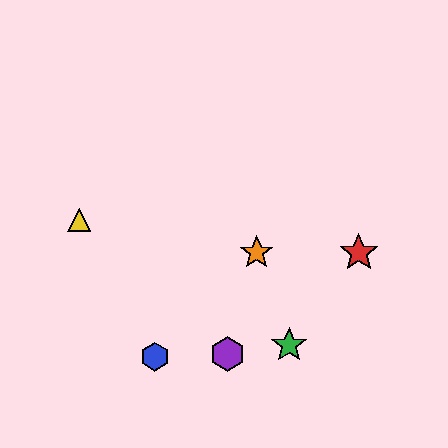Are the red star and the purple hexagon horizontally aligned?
No, the red star is at y≈252 and the purple hexagon is at y≈354.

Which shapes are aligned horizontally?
The red star, the orange star are aligned horizontally.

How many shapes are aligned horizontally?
2 shapes (the red star, the orange star) are aligned horizontally.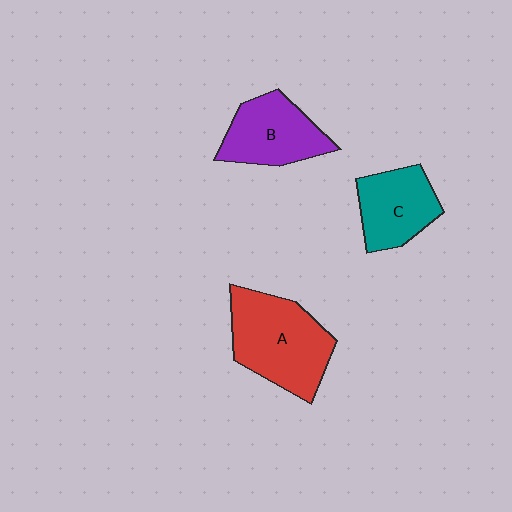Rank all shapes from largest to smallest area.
From largest to smallest: A (red), B (purple), C (teal).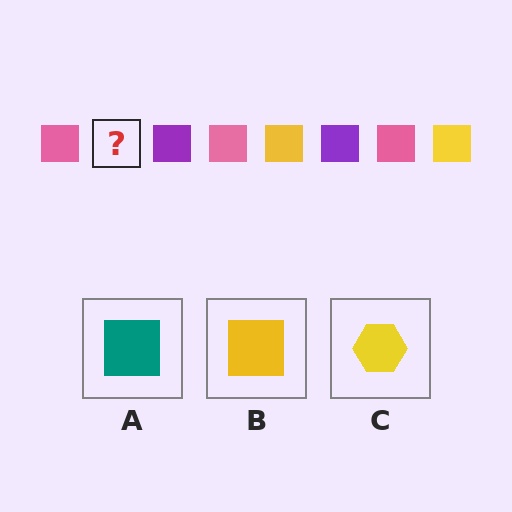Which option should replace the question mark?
Option B.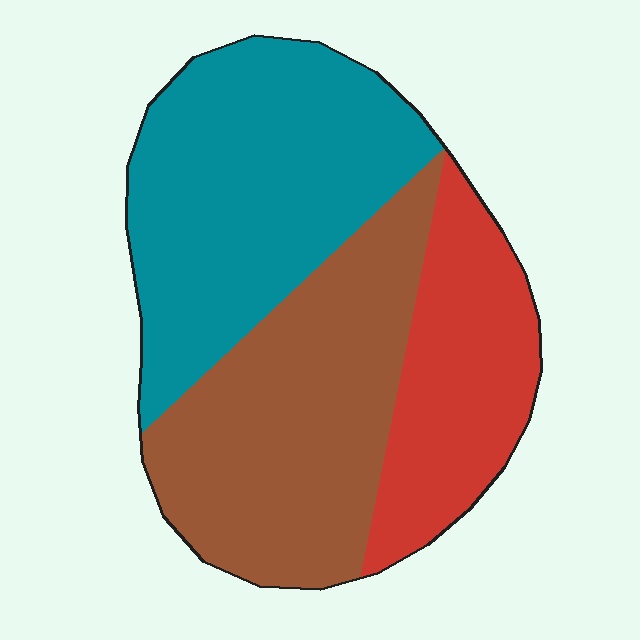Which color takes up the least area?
Red, at roughly 25%.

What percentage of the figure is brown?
Brown covers 38% of the figure.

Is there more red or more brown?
Brown.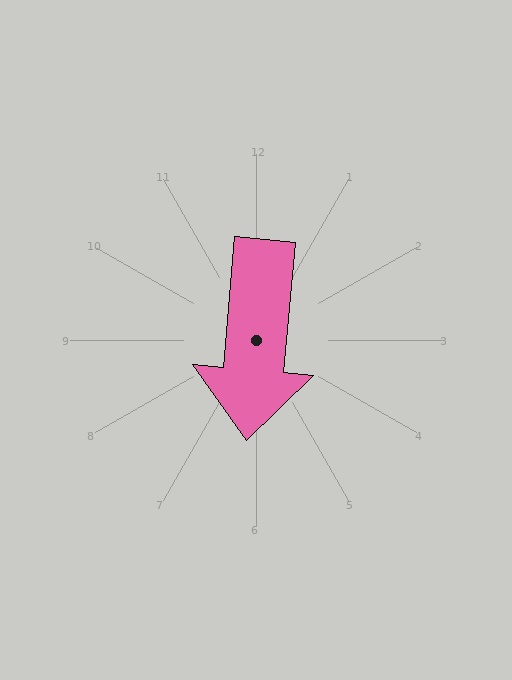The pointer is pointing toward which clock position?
Roughly 6 o'clock.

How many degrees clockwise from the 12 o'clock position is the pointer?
Approximately 185 degrees.